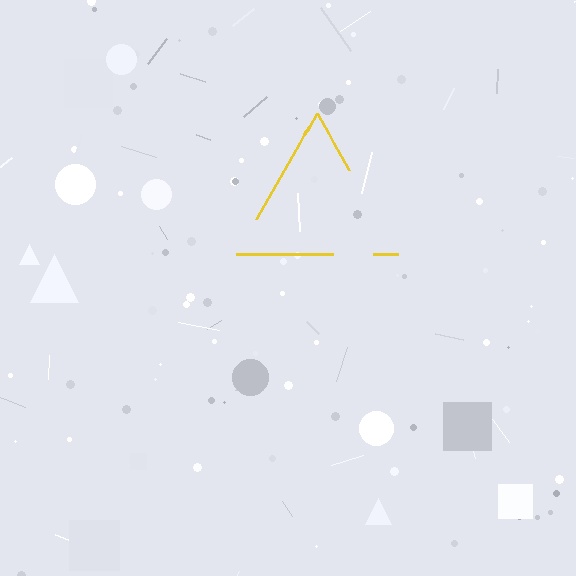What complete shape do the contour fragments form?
The contour fragments form a triangle.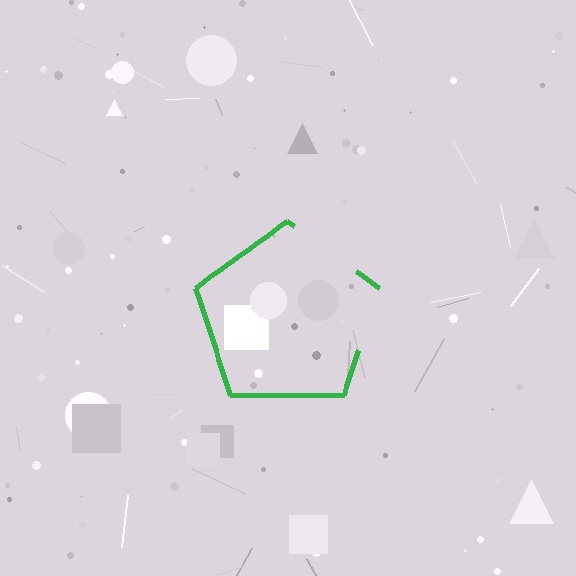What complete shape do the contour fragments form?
The contour fragments form a pentagon.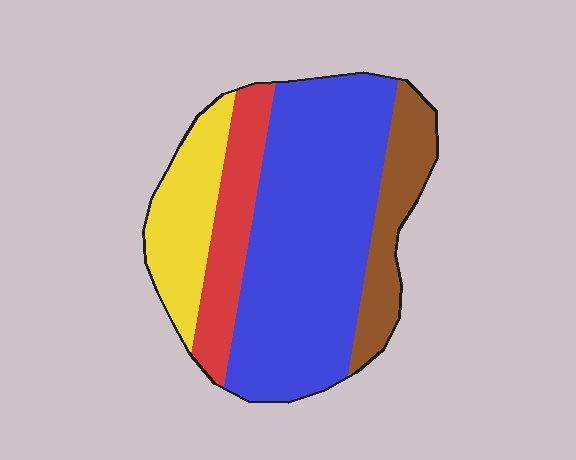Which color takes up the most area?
Blue, at roughly 55%.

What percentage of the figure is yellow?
Yellow covers 17% of the figure.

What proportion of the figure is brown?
Brown takes up about one sixth (1/6) of the figure.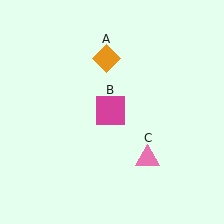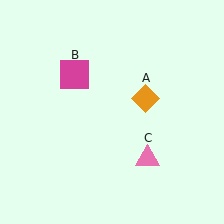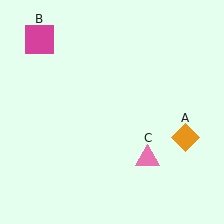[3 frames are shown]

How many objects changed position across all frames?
2 objects changed position: orange diamond (object A), magenta square (object B).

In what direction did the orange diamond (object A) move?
The orange diamond (object A) moved down and to the right.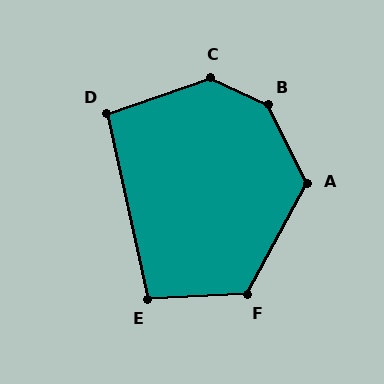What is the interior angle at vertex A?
Approximately 125 degrees (obtuse).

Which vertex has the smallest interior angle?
D, at approximately 97 degrees.